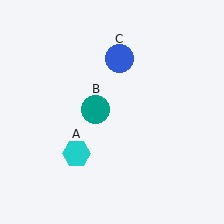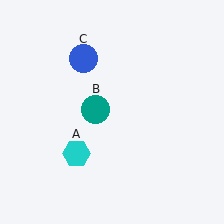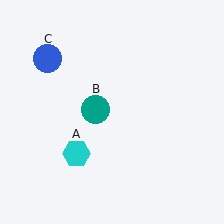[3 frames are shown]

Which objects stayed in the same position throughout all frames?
Cyan hexagon (object A) and teal circle (object B) remained stationary.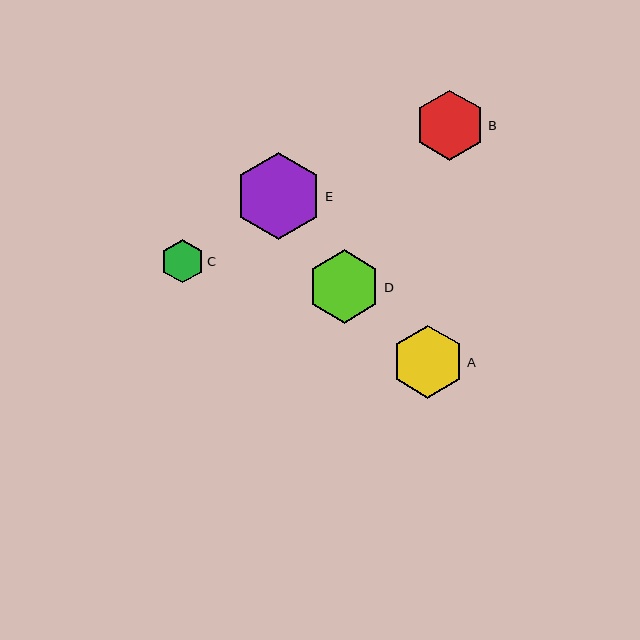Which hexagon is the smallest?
Hexagon C is the smallest with a size of approximately 43 pixels.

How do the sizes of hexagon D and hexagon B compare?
Hexagon D and hexagon B are approximately the same size.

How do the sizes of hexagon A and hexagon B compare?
Hexagon A and hexagon B are approximately the same size.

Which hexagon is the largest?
Hexagon E is the largest with a size of approximately 87 pixels.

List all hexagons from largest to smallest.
From largest to smallest: E, D, A, B, C.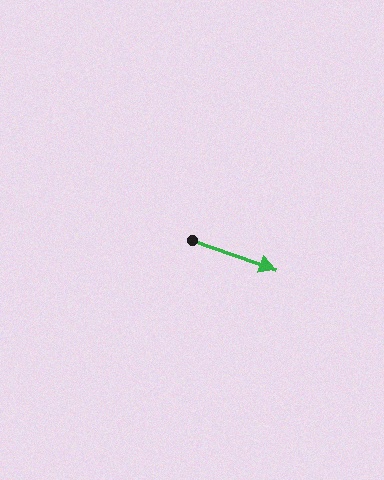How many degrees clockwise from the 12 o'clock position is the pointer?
Approximately 109 degrees.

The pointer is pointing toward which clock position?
Roughly 4 o'clock.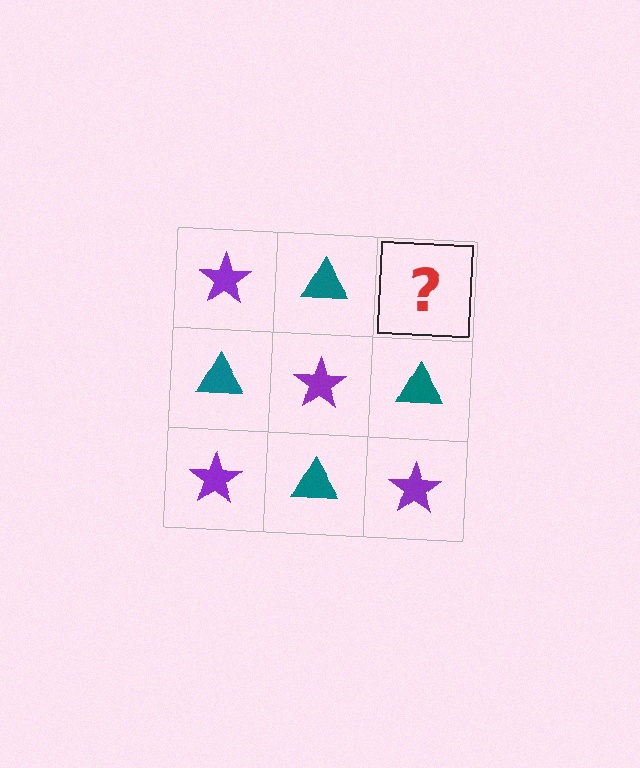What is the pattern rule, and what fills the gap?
The rule is that it alternates purple star and teal triangle in a checkerboard pattern. The gap should be filled with a purple star.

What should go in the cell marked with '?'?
The missing cell should contain a purple star.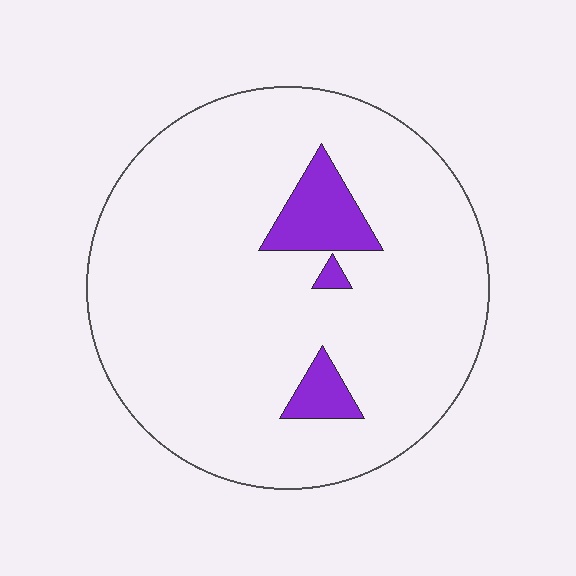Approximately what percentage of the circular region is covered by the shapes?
Approximately 10%.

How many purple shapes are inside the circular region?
3.